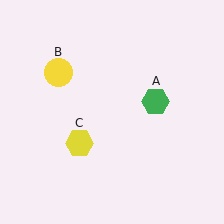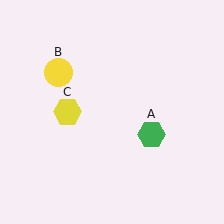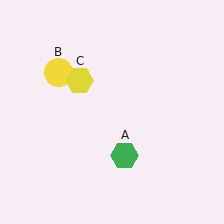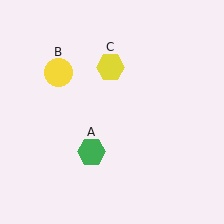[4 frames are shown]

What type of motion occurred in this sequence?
The green hexagon (object A), yellow hexagon (object C) rotated clockwise around the center of the scene.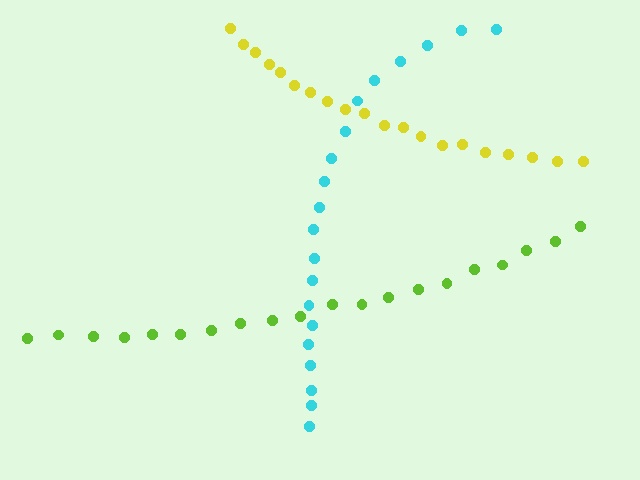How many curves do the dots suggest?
There are 3 distinct paths.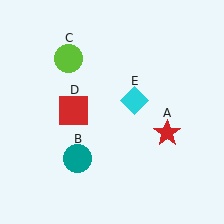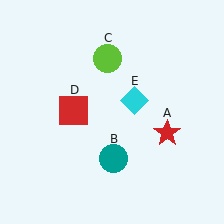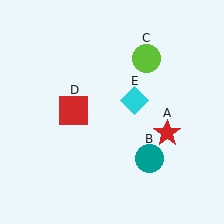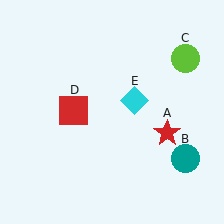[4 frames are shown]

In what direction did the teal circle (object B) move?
The teal circle (object B) moved right.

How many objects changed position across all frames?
2 objects changed position: teal circle (object B), lime circle (object C).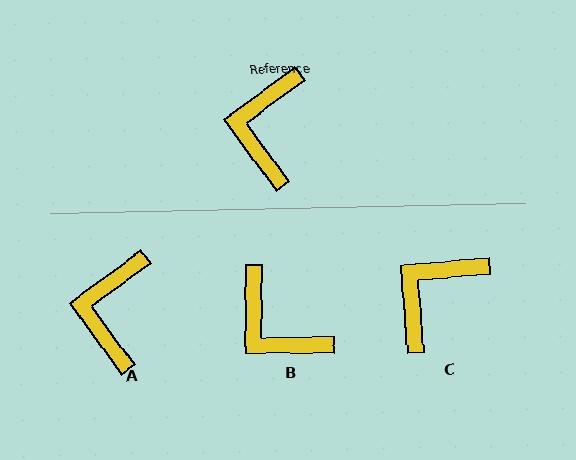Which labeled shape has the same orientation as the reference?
A.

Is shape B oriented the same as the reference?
No, it is off by about 54 degrees.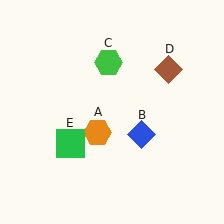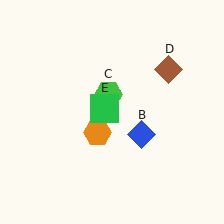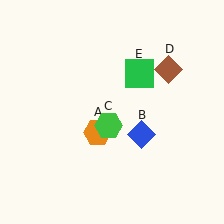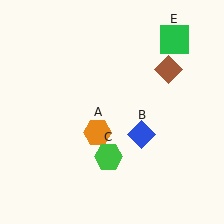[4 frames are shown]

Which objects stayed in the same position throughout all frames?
Orange hexagon (object A) and blue diamond (object B) and brown diamond (object D) remained stationary.